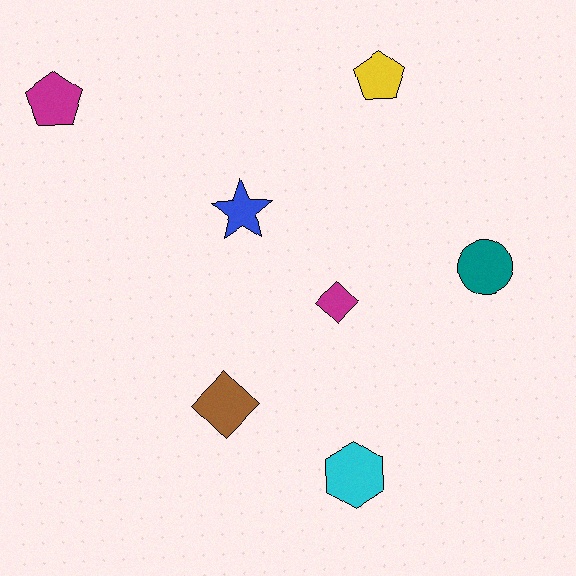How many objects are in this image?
There are 7 objects.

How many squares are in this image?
There are no squares.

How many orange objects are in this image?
There are no orange objects.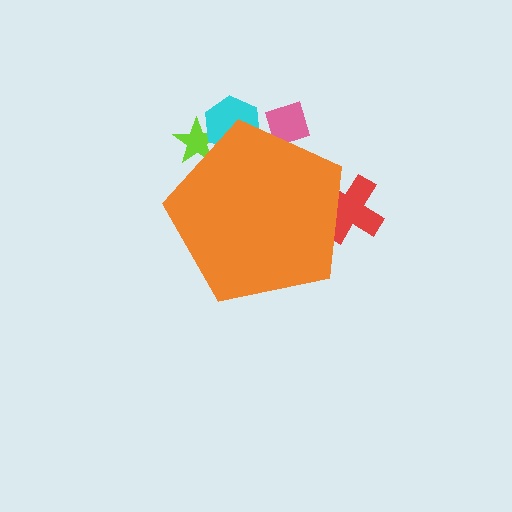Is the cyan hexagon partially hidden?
Yes, the cyan hexagon is partially hidden behind the orange pentagon.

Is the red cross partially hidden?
Yes, the red cross is partially hidden behind the orange pentagon.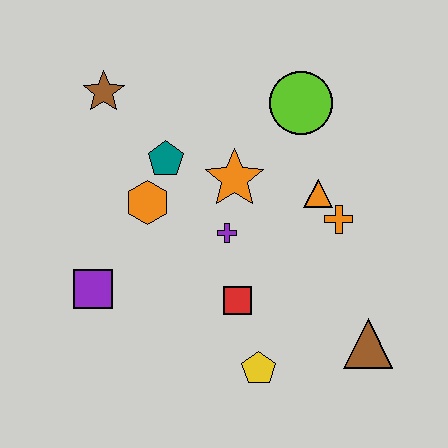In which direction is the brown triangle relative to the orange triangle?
The brown triangle is below the orange triangle.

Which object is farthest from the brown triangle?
The brown star is farthest from the brown triangle.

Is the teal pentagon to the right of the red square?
No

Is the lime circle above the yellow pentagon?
Yes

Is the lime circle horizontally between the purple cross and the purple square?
No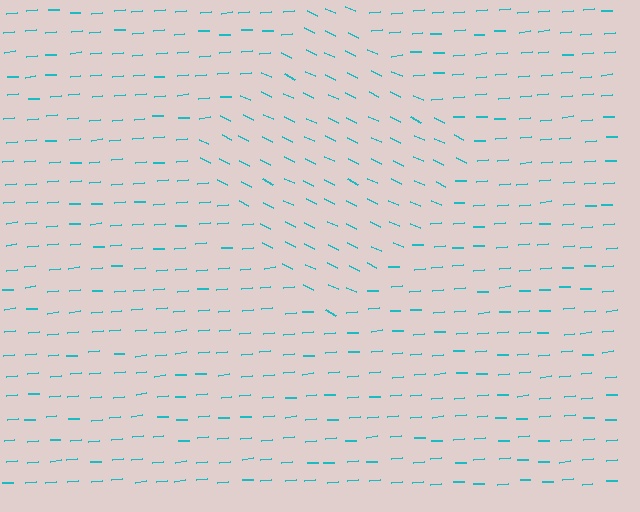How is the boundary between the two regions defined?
The boundary is defined purely by a change in line orientation (approximately 31 degrees difference). All lines are the same color and thickness.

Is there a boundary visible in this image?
Yes, there is a texture boundary formed by a change in line orientation.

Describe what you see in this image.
The image is filled with small cyan line segments. A diamond region in the image has lines oriented differently from the surrounding lines, creating a visible texture boundary.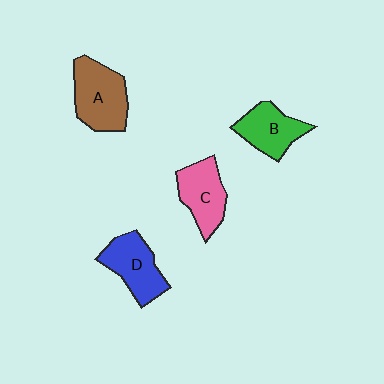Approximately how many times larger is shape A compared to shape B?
Approximately 1.3 times.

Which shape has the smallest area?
Shape B (green).